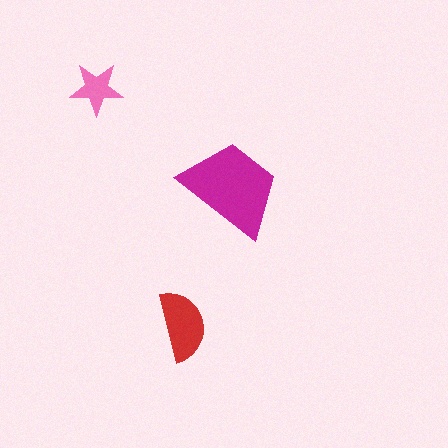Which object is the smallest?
The pink star.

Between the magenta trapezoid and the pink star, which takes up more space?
The magenta trapezoid.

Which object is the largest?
The magenta trapezoid.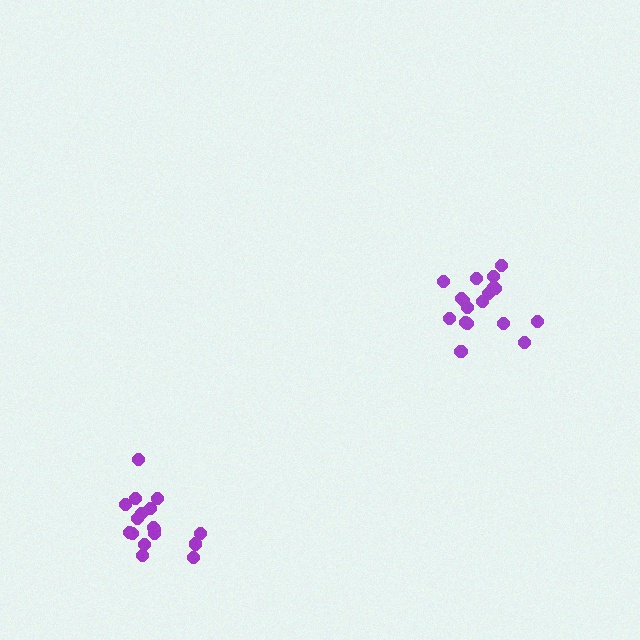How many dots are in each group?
Group 1: 17 dots, Group 2: 18 dots (35 total).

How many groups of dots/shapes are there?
There are 2 groups.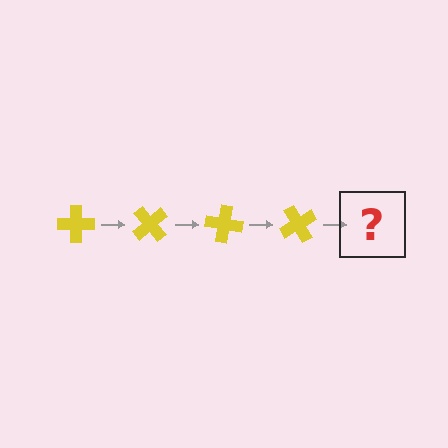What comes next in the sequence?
The next element should be a yellow cross rotated 200 degrees.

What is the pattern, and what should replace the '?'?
The pattern is that the cross rotates 50 degrees each step. The '?' should be a yellow cross rotated 200 degrees.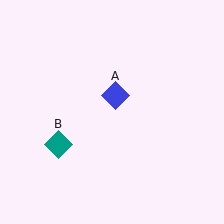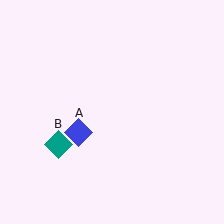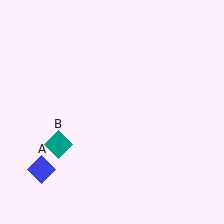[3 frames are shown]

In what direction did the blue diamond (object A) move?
The blue diamond (object A) moved down and to the left.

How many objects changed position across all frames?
1 object changed position: blue diamond (object A).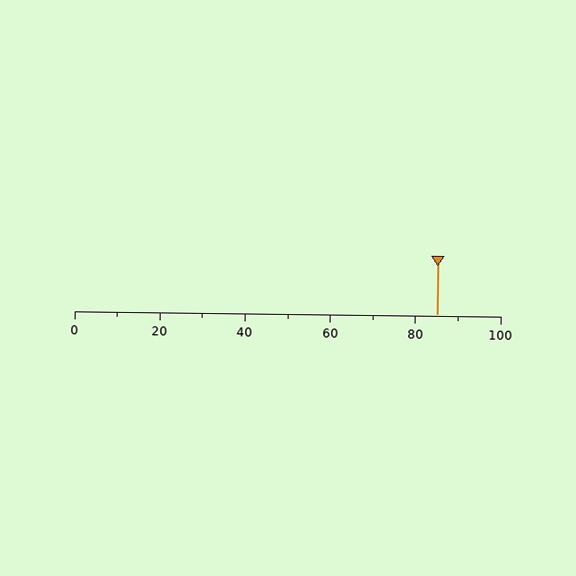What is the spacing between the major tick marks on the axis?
The major ticks are spaced 20 apart.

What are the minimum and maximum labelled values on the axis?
The axis runs from 0 to 100.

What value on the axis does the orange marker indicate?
The marker indicates approximately 85.